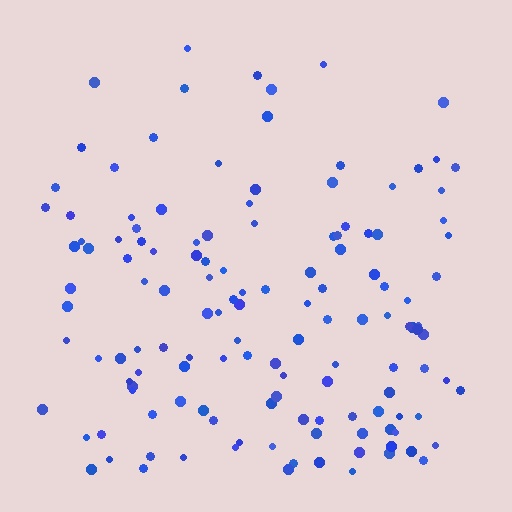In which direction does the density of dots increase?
From top to bottom, with the bottom side densest.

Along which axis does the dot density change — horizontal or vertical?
Vertical.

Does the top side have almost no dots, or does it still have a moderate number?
Still a moderate number, just noticeably fewer than the bottom.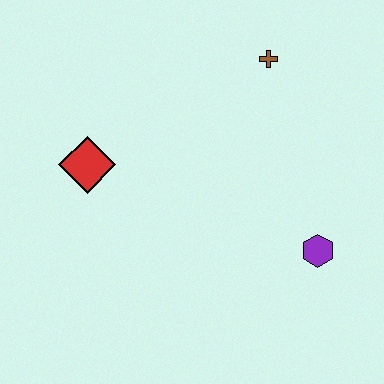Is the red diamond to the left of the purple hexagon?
Yes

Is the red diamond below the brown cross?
Yes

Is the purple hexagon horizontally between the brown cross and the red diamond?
No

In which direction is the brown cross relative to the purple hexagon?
The brown cross is above the purple hexagon.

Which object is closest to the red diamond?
The brown cross is closest to the red diamond.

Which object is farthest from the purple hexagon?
The red diamond is farthest from the purple hexagon.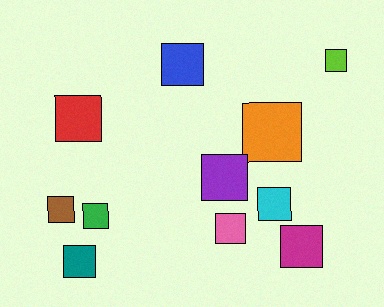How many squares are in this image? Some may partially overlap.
There are 11 squares.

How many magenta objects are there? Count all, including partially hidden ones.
There is 1 magenta object.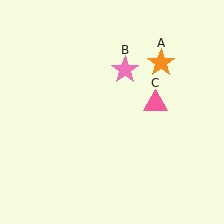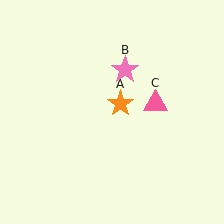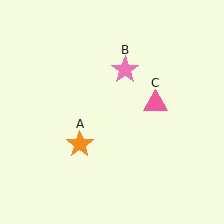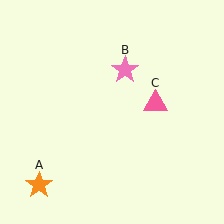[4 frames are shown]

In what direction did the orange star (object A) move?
The orange star (object A) moved down and to the left.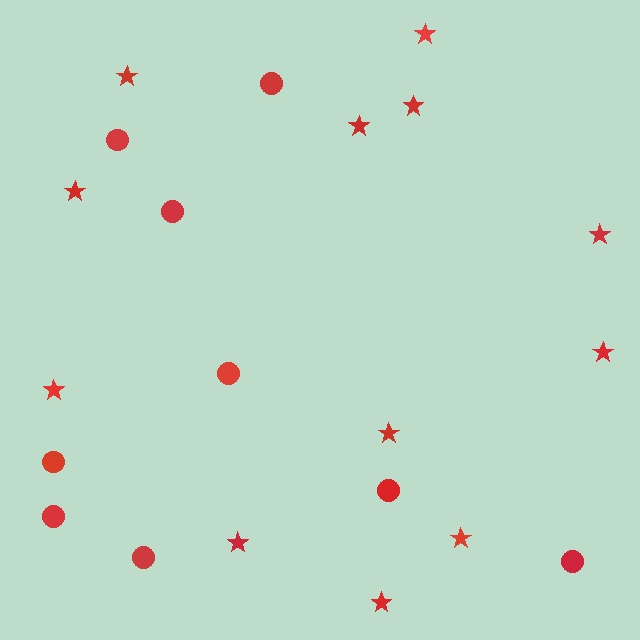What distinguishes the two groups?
There are 2 groups: one group of stars (12) and one group of circles (9).